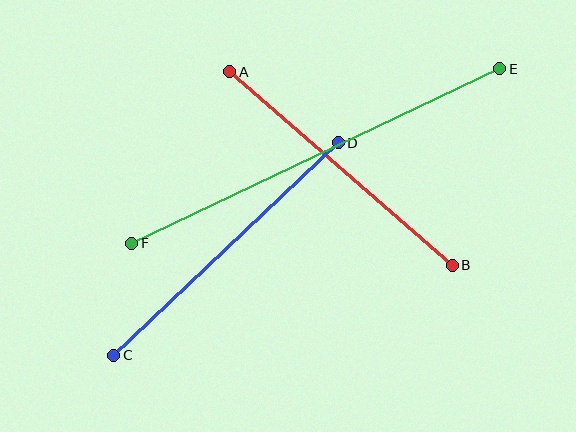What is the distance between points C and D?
The distance is approximately 309 pixels.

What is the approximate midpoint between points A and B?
The midpoint is at approximately (341, 168) pixels.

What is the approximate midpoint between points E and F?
The midpoint is at approximately (316, 156) pixels.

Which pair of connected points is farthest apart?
Points E and F are farthest apart.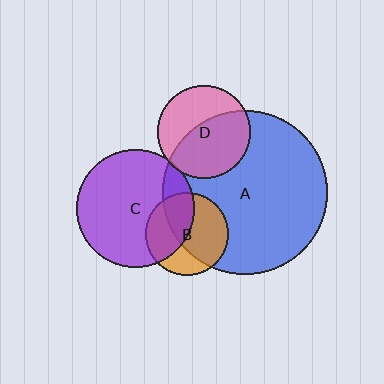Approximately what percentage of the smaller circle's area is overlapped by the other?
Approximately 15%.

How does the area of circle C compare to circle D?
Approximately 1.6 times.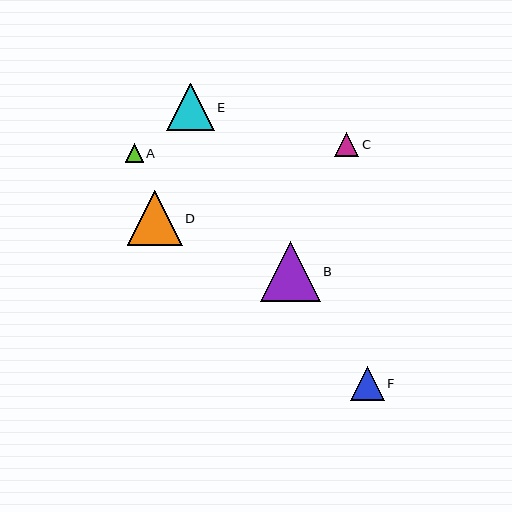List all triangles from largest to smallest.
From largest to smallest: B, D, E, F, C, A.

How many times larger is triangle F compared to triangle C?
Triangle F is approximately 1.4 times the size of triangle C.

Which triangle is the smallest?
Triangle A is the smallest with a size of approximately 18 pixels.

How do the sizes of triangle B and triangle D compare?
Triangle B and triangle D are approximately the same size.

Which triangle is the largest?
Triangle B is the largest with a size of approximately 60 pixels.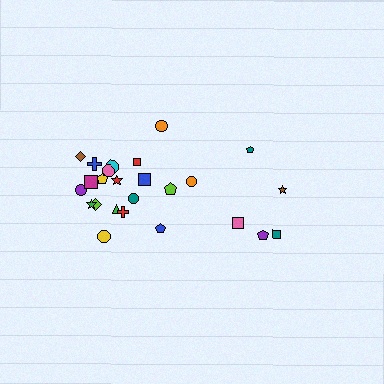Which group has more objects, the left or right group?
The left group.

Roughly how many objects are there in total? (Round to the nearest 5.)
Roughly 25 objects in total.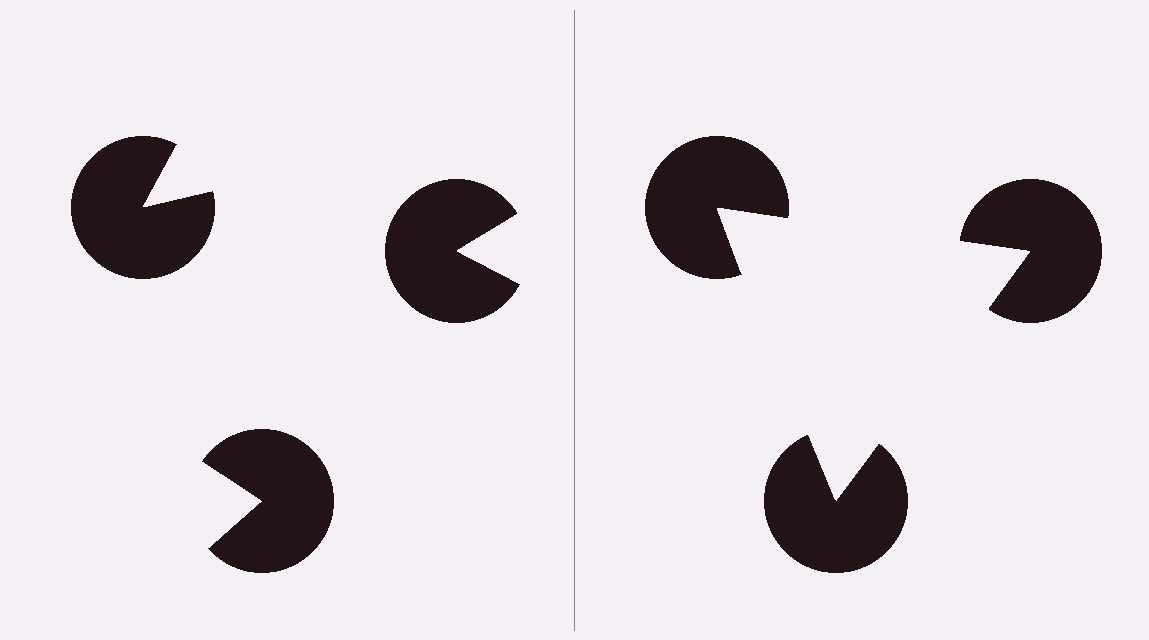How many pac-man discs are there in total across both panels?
6 — 3 on each side.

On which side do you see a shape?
An illusory triangle appears on the right side. On the left side the wedge cuts are rotated, so no coherent shape forms.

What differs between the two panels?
The pac-man discs are positioned identically on both sides; only the wedge orientations differ. On the right they align to a triangle; on the left they are misaligned.